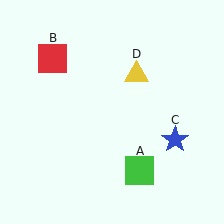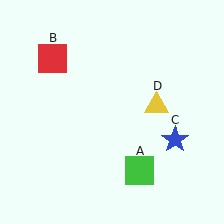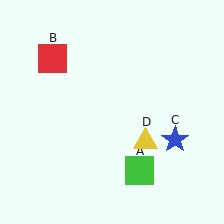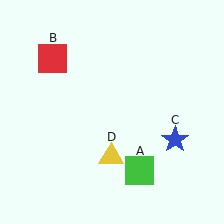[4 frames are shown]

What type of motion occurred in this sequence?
The yellow triangle (object D) rotated clockwise around the center of the scene.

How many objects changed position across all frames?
1 object changed position: yellow triangle (object D).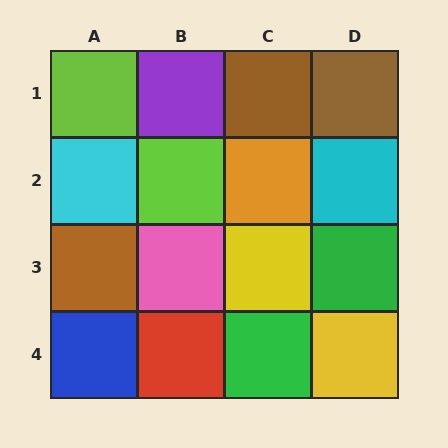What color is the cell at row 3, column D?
Green.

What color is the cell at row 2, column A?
Cyan.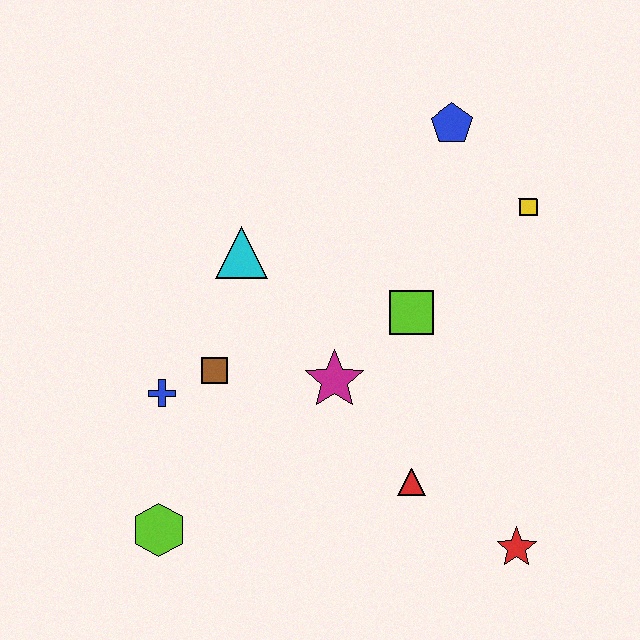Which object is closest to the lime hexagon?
The blue cross is closest to the lime hexagon.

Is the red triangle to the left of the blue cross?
No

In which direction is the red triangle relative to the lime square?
The red triangle is below the lime square.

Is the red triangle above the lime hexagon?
Yes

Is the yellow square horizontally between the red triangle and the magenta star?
No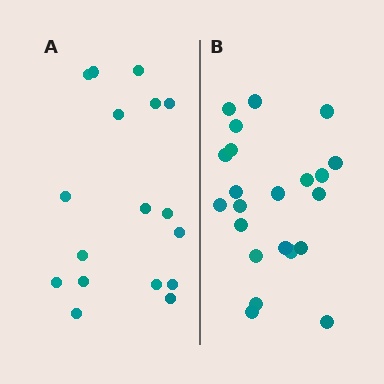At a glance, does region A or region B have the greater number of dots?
Region B (the right region) has more dots.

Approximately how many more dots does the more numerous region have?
Region B has about 5 more dots than region A.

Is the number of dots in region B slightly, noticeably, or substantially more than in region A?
Region B has noticeably more, but not dramatically so. The ratio is roughly 1.3 to 1.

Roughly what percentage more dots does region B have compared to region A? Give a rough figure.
About 30% more.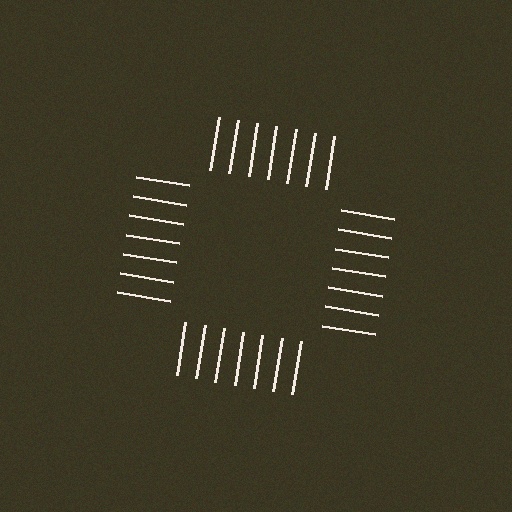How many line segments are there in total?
28 — 7 along each of the 4 edges.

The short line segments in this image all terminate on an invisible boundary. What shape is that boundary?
An illusory square — the line segments terminate on its edges but no continuous stroke is drawn.